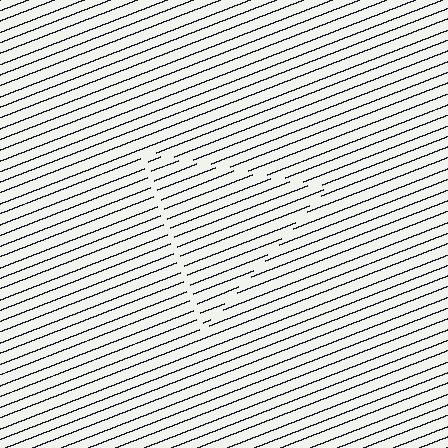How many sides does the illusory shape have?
3 sides — the line-ends trace a triangle.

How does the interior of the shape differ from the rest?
The interior of the shape contains the same grating, shifted by half a period — the contour is defined by the phase discontinuity where line-ends from the inner and outer gratings abut.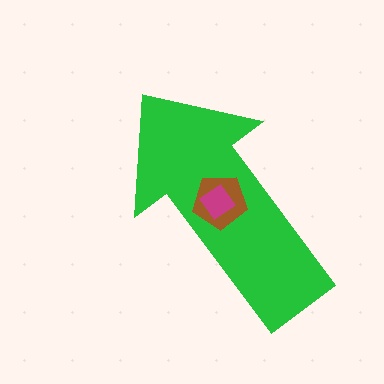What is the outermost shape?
The green arrow.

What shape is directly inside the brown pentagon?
The magenta diamond.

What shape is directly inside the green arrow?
The brown pentagon.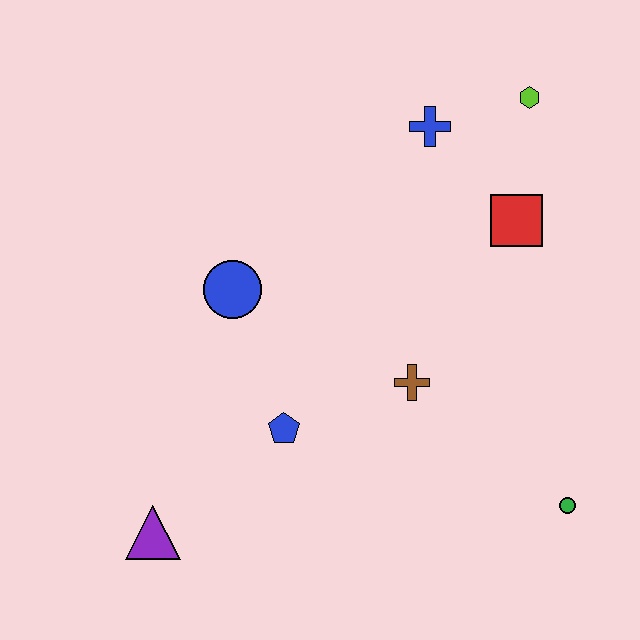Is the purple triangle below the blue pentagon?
Yes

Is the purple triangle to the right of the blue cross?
No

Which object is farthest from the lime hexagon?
The purple triangle is farthest from the lime hexagon.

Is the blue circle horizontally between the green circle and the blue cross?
No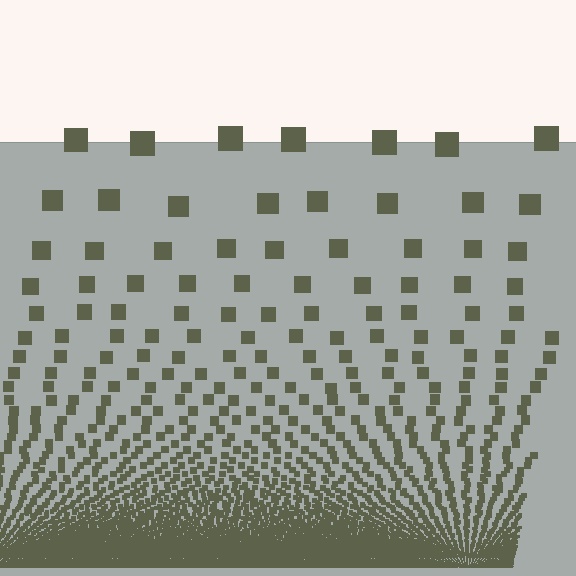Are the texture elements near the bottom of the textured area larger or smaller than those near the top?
Smaller. The gradient is inverted — elements near the bottom are smaller and denser.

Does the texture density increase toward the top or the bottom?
Density increases toward the bottom.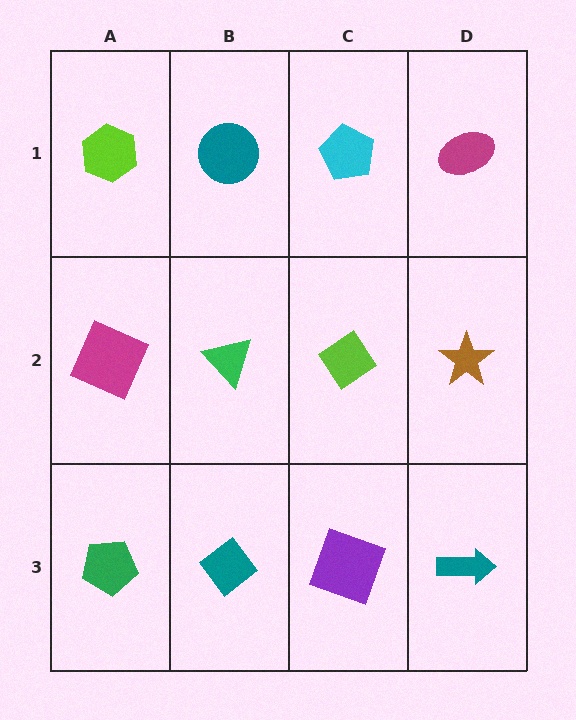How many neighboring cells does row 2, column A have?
3.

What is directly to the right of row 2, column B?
A lime diamond.